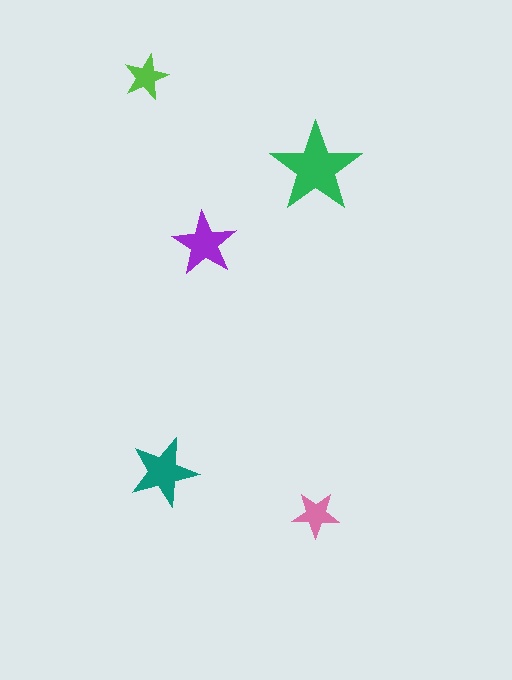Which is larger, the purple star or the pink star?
The purple one.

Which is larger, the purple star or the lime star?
The purple one.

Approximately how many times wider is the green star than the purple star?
About 1.5 times wider.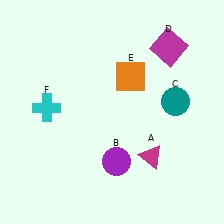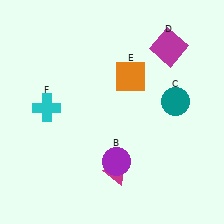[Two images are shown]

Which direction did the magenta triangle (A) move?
The magenta triangle (A) moved left.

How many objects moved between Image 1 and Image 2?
1 object moved between the two images.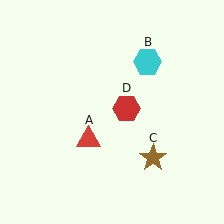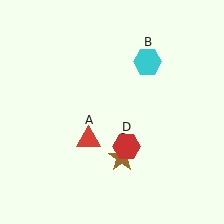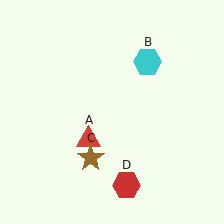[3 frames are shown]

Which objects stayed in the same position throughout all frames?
Red triangle (object A) and cyan hexagon (object B) remained stationary.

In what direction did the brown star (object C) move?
The brown star (object C) moved left.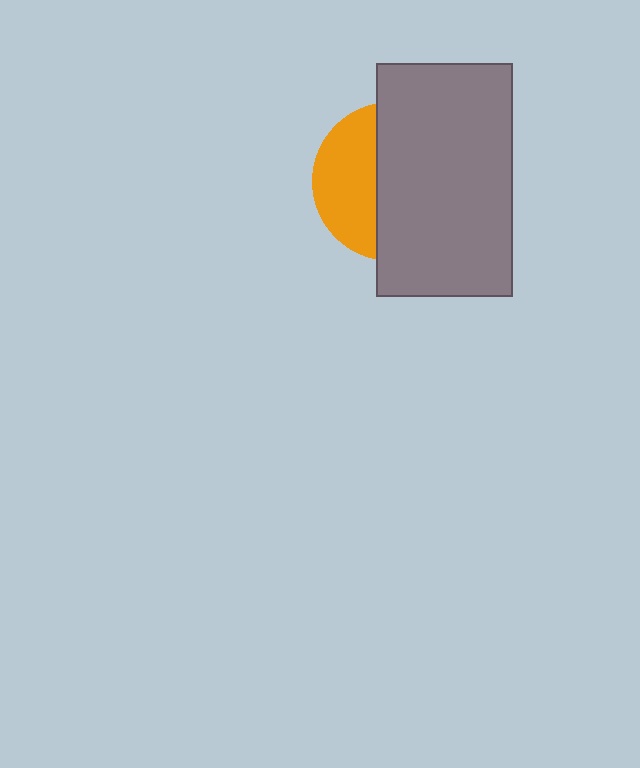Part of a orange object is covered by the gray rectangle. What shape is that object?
It is a circle.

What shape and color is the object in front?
The object in front is a gray rectangle.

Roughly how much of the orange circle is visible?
A small part of it is visible (roughly 37%).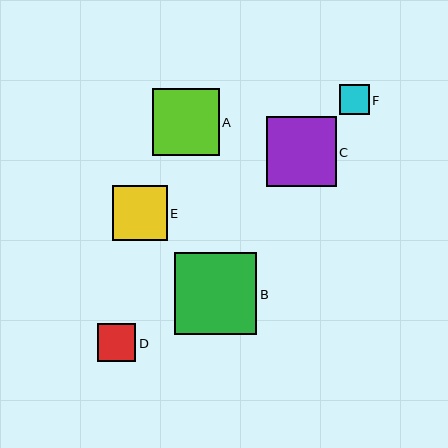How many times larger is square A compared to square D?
Square A is approximately 1.7 times the size of square D.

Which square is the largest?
Square B is the largest with a size of approximately 82 pixels.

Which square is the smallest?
Square F is the smallest with a size of approximately 30 pixels.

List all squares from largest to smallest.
From largest to smallest: B, C, A, E, D, F.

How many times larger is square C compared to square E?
Square C is approximately 1.3 times the size of square E.